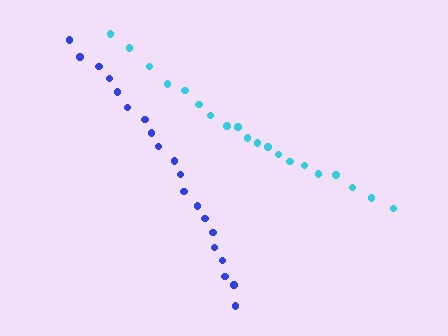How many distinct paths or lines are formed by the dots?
There are 2 distinct paths.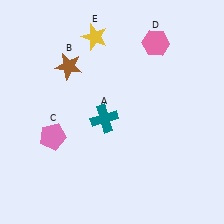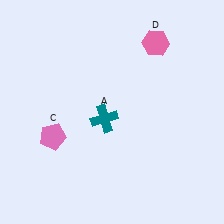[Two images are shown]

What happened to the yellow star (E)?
The yellow star (E) was removed in Image 2. It was in the top-left area of Image 1.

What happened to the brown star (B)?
The brown star (B) was removed in Image 2. It was in the top-left area of Image 1.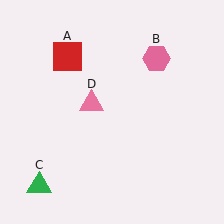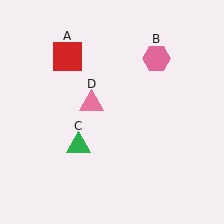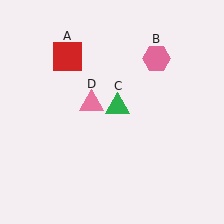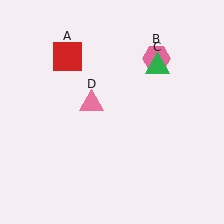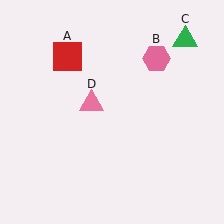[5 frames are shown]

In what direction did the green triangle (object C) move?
The green triangle (object C) moved up and to the right.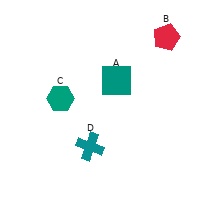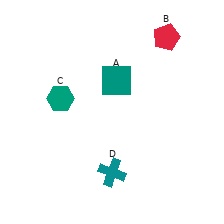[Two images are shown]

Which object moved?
The teal cross (D) moved down.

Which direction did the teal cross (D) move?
The teal cross (D) moved down.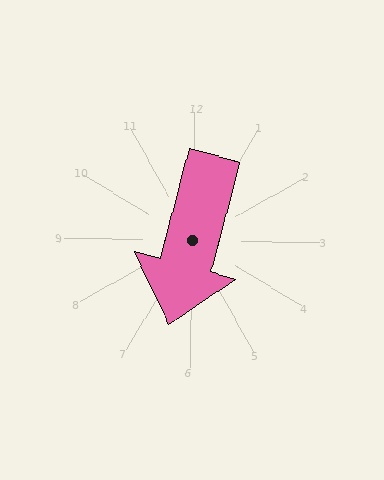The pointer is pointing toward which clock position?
Roughly 6 o'clock.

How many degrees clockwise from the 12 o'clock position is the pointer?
Approximately 194 degrees.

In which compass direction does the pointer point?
South.